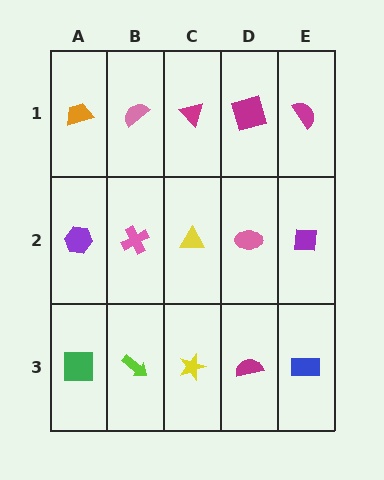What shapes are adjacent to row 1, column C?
A yellow triangle (row 2, column C), a pink semicircle (row 1, column B), a magenta square (row 1, column D).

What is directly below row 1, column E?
A purple square.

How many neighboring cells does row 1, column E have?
2.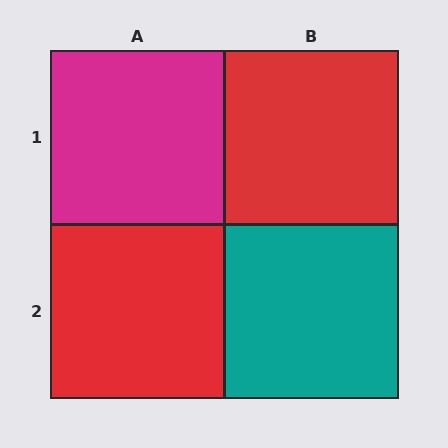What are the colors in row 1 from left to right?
Magenta, red.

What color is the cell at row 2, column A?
Red.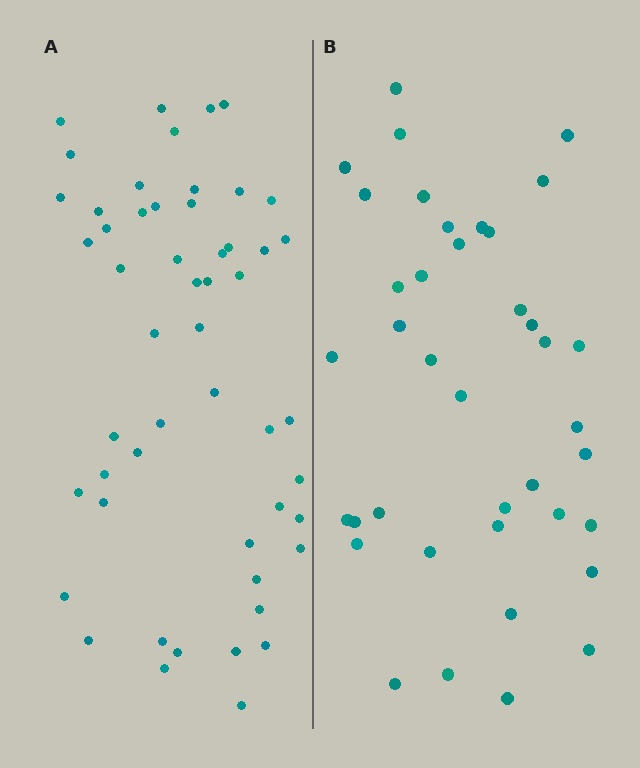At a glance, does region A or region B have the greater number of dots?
Region A (the left region) has more dots.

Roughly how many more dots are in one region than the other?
Region A has approximately 15 more dots than region B.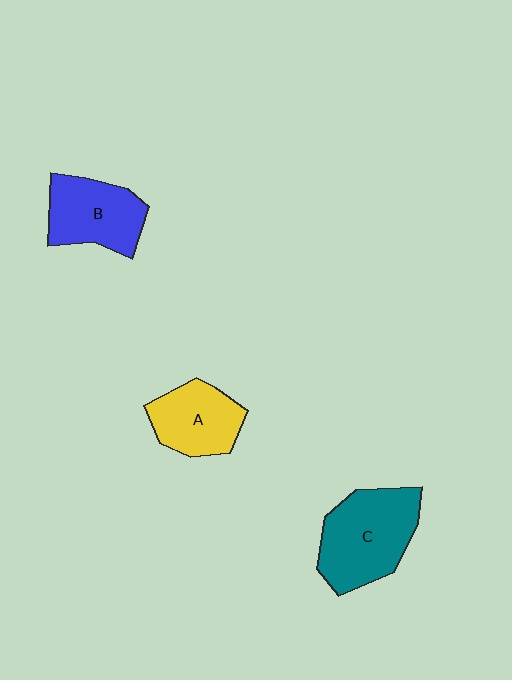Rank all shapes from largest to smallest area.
From largest to smallest: C (teal), B (blue), A (yellow).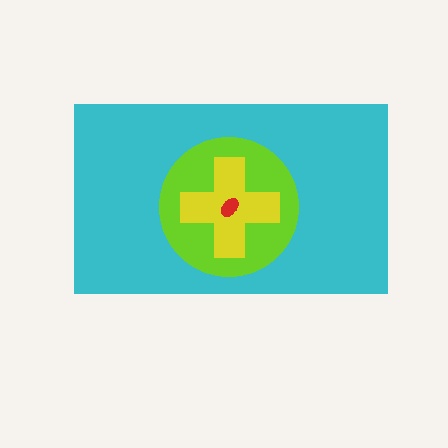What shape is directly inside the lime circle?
The yellow cross.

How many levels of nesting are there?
4.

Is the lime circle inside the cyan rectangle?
Yes.